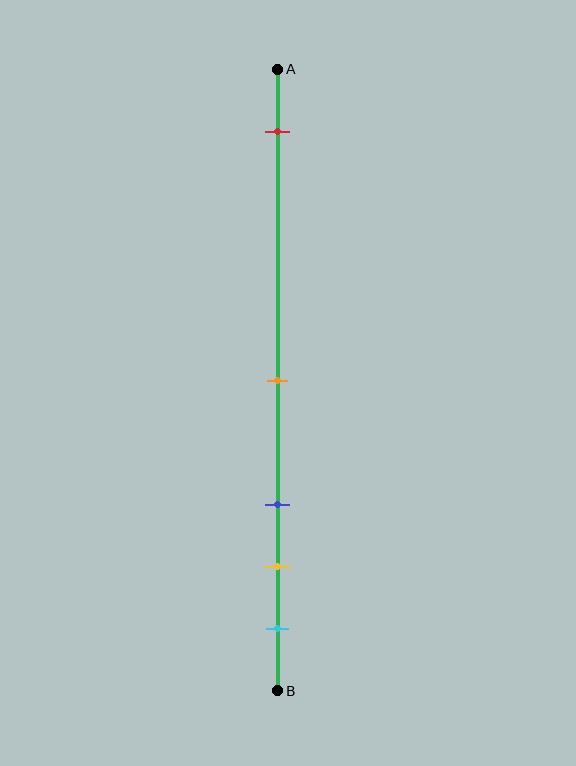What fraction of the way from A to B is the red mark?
The red mark is approximately 10% (0.1) of the way from A to B.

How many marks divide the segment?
There are 5 marks dividing the segment.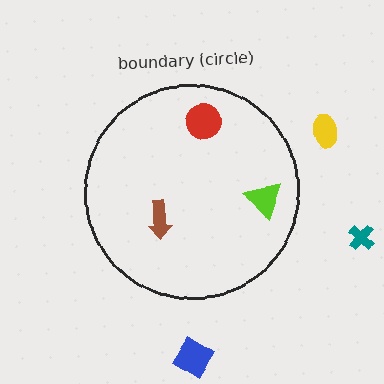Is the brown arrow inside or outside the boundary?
Inside.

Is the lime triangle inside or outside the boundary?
Inside.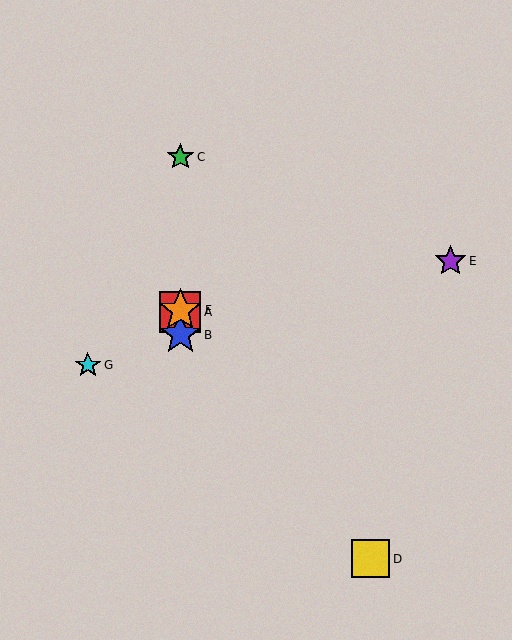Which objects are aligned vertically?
Objects A, B, C, F are aligned vertically.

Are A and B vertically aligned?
Yes, both are at x≈180.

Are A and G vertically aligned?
No, A is at x≈180 and G is at x≈88.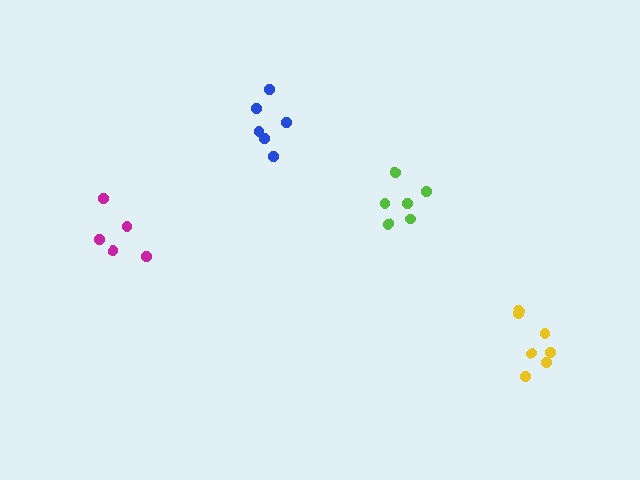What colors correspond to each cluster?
The clusters are colored: lime, blue, yellow, magenta.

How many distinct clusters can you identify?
There are 4 distinct clusters.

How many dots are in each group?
Group 1: 6 dots, Group 2: 6 dots, Group 3: 7 dots, Group 4: 5 dots (24 total).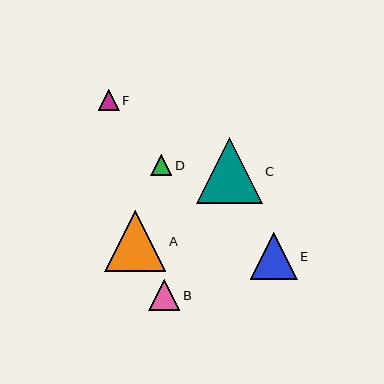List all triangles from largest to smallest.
From largest to smallest: C, A, E, B, D, F.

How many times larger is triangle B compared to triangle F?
Triangle B is approximately 1.5 times the size of triangle F.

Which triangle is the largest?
Triangle C is the largest with a size of approximately 66 pixels.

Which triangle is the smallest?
Triangle F is the smallest with a size of approximately 21 pixels.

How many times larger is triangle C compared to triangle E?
Triangle C is approximately 1.4 times the size of triangle E.